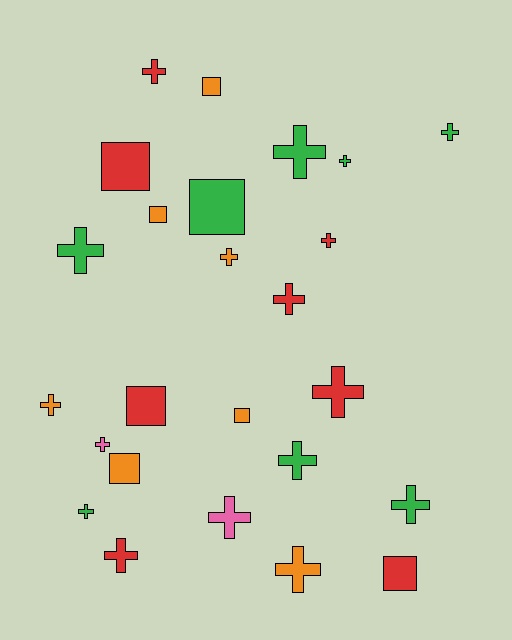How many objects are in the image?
There are 25 objects.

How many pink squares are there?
There are no pink squares.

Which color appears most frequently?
Red, with 8 objects.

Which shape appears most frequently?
Cross, with 17 objects.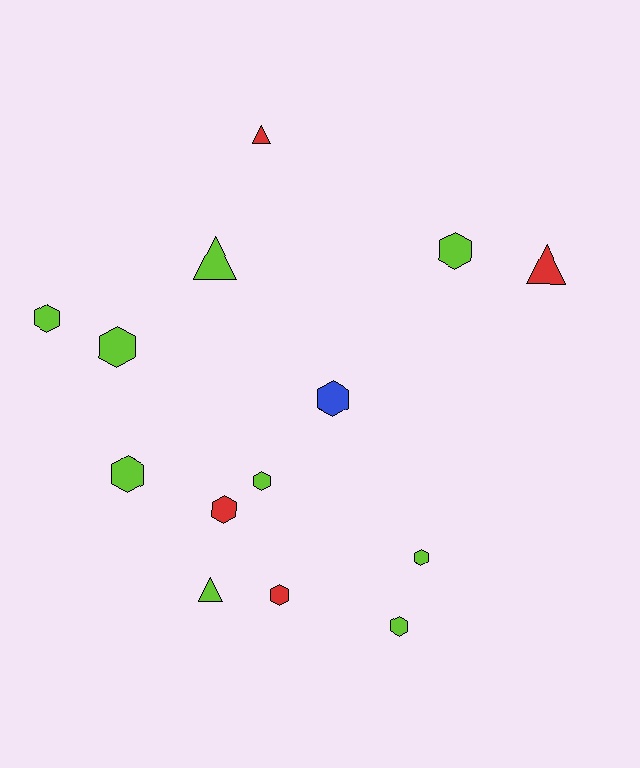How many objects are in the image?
There are 14 objects.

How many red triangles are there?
There are 2 red triangles.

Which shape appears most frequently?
Hexagon, with 10 objects.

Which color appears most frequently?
Lime, with 9 objects.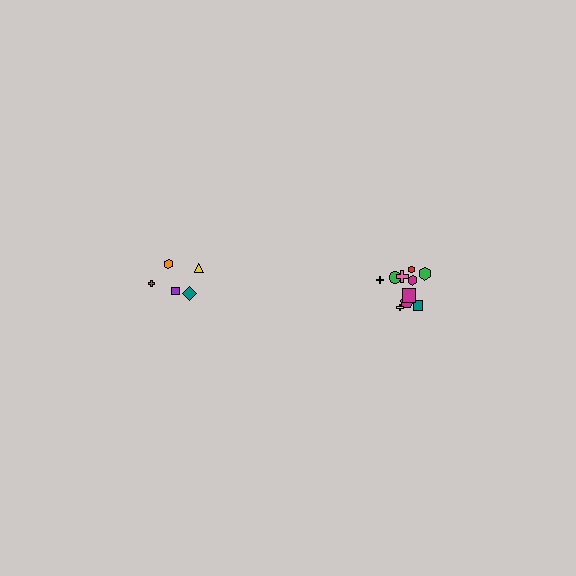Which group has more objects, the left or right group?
The right group.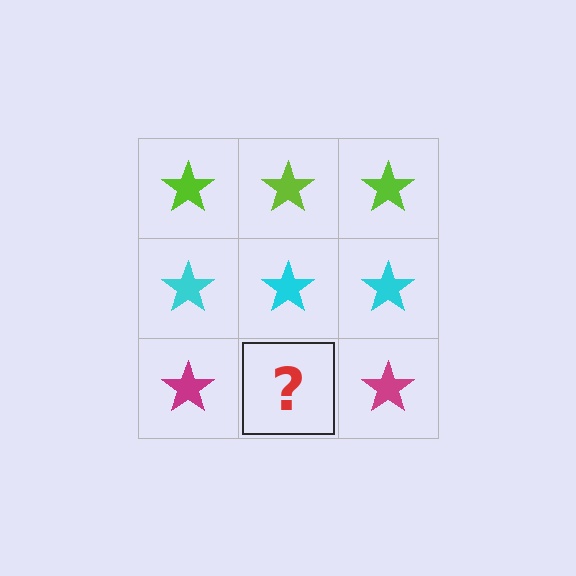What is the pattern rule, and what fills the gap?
The rule is that each row has a consistent color. The gap should be filled with a magenta star.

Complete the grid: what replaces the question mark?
The question mark should be replaced with a magenta star.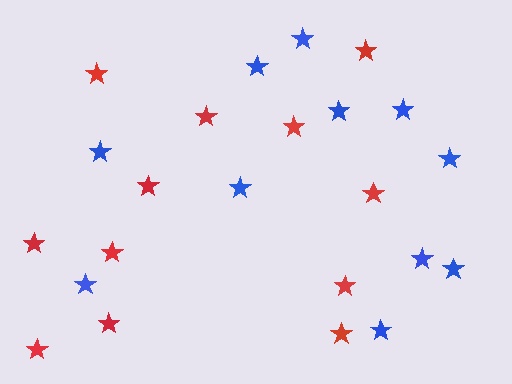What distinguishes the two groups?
There are 2 groups: one group of red stars (12) and one group of blue stars (11).